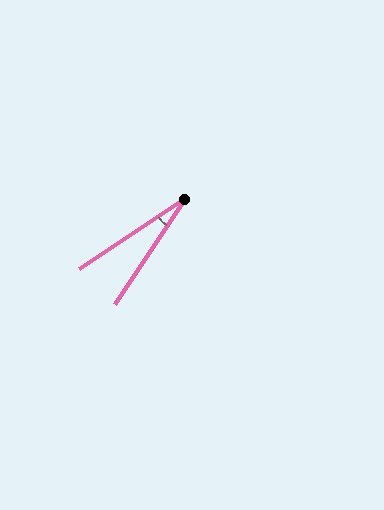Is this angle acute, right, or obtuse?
It is acute.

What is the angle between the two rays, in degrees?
Approximately 22 degrees.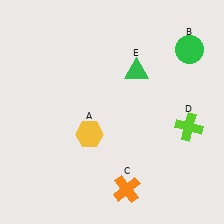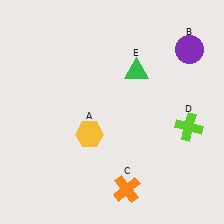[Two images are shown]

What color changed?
The circle (B) changed from green in Image 1 to purple in Image 2.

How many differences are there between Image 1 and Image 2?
There is 1 difference between the two images.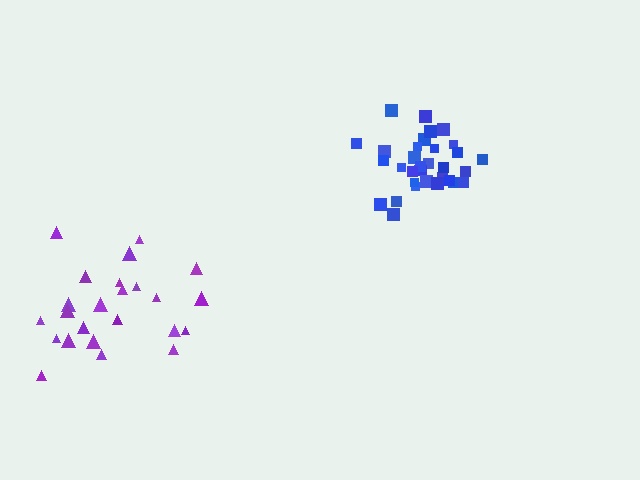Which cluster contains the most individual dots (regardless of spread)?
Blue (33).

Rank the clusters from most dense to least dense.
blue, purple.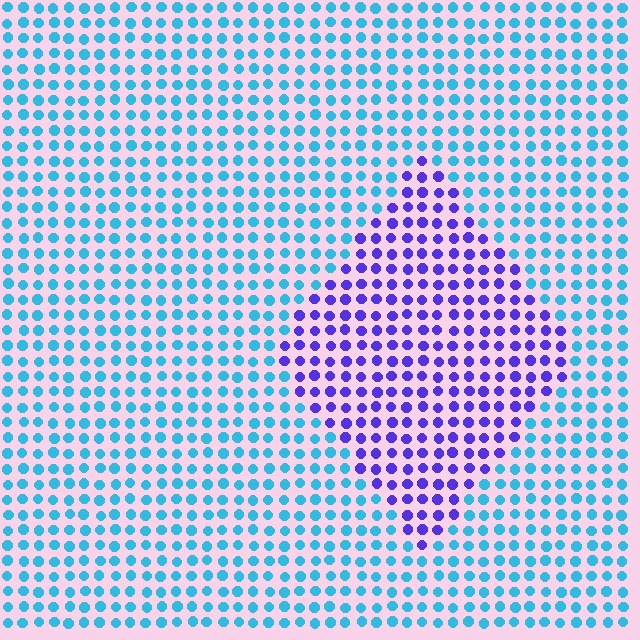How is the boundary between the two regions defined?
The boundary is defined purely by a slight shift in hue (about 58 degrees). Spacing, size, and orientation are identical on both sides.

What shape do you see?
I see a diamond.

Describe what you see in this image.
The image is filled with small cyan elements in a uniform arrangement. A diamond-shaped region is visible where the elements are tinted to a slightly different hue, forming a subtle color boundary.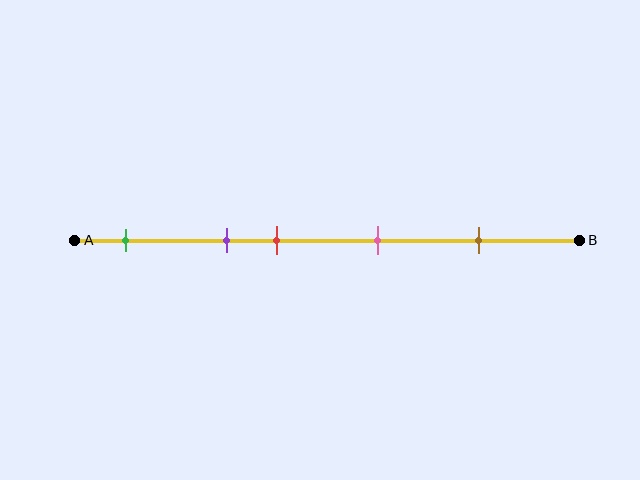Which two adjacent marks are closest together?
The purple and red marks are the closest adjacent pair.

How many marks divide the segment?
There are 5 marks dividing the segment.